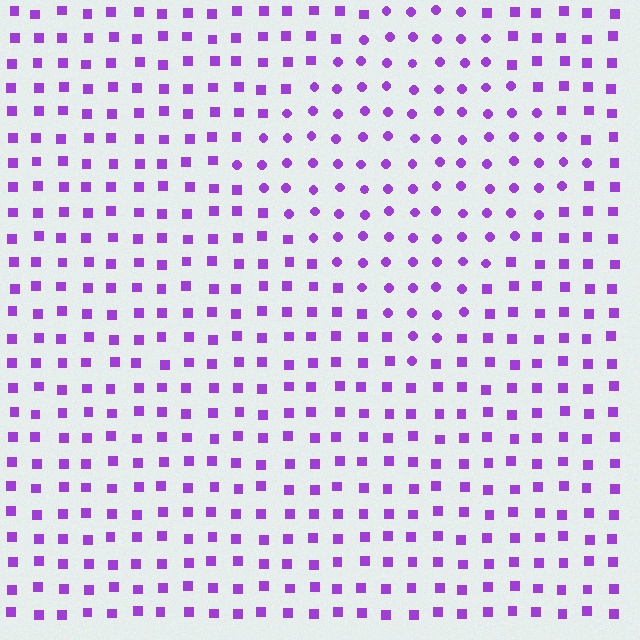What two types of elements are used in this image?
The image uses circles inside the diamond region and squares outside it.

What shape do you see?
I see a diamond.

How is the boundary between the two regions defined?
The boundary is defined by a change in element shape: circles inside vs. squares outside. All elements share the same color and spacing.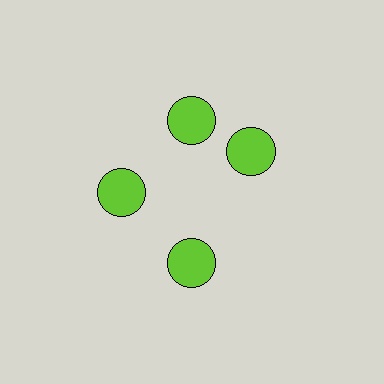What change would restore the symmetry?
The symmetry would be restored by rotating it back into even spacing with its neighbors so that all 4 circles sit at equal angles and equal distance from the center.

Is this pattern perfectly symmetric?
No. The 4 lime circles are arranged in a ring, but one element near the 3 o'clock position is rotated out of alignment along the ring, breaking the 4-fold rotational symmetry.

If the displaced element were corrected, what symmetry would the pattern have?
It would have 4-fold rotational symmetry — the pattern would map onto itself every 90 degrees.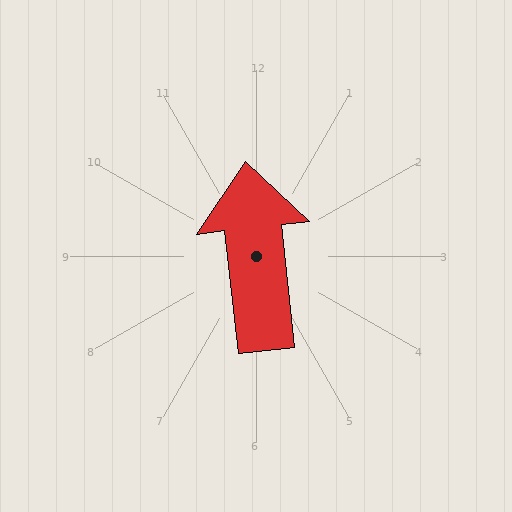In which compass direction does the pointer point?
North.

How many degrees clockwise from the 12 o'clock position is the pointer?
Approximately 354 degrees.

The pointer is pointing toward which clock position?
Roughly 12 o'clock.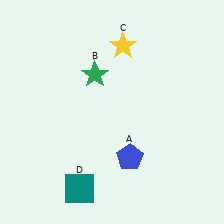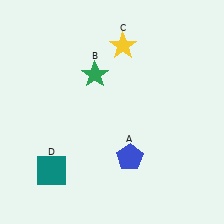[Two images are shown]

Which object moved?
The teal square (D) moved left.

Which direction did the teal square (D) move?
The teal square (D) moved left.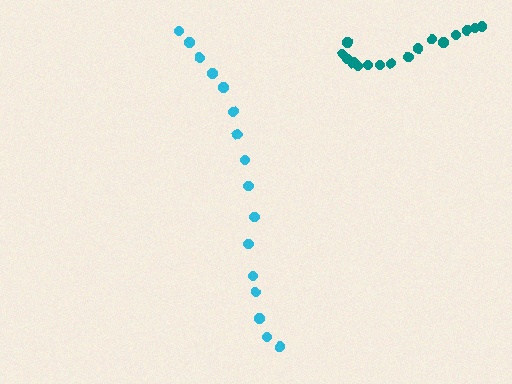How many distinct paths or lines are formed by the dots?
There are 2 distinct paths.